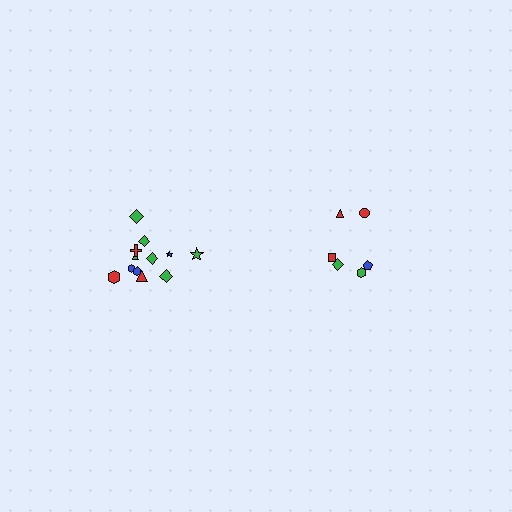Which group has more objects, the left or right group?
The left group.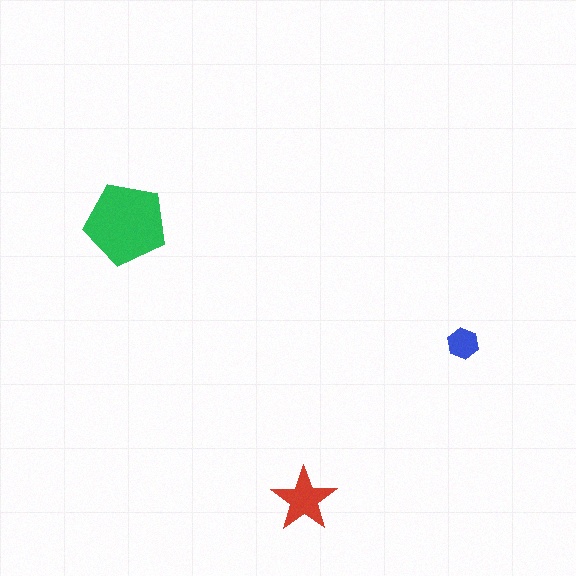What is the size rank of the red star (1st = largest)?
2nd.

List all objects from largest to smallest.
The green pentagon, the red star, the blue hexagon.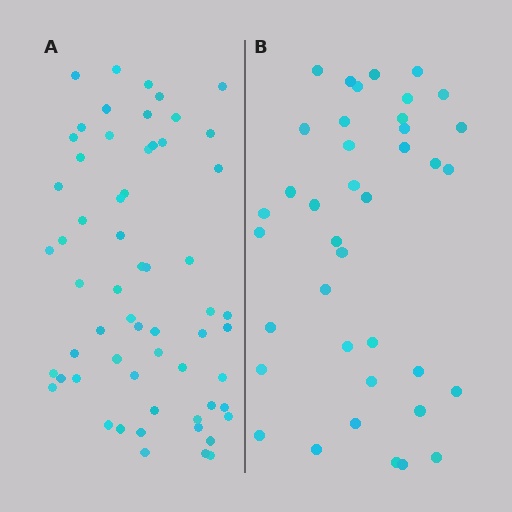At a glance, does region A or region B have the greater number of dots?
Region A (the left region) has more dots.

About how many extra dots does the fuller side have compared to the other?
Region A has approximately 20 more dots than region B.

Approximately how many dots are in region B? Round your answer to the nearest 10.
About 40 dots. (The exact count is 39, which rounds to 40.)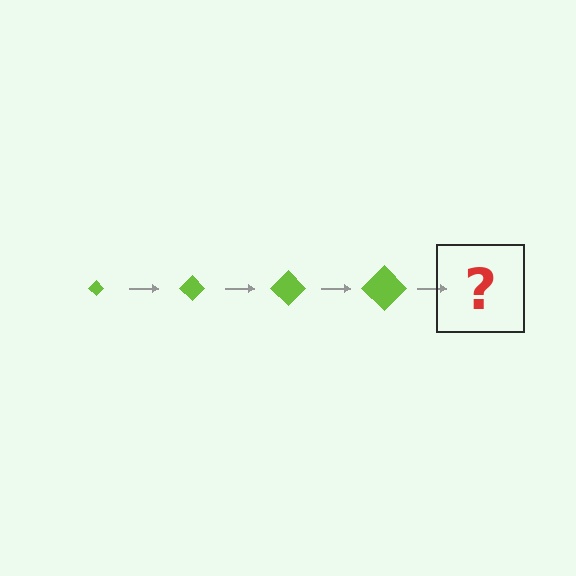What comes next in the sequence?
The next element should be a lime diamond, larger than the previous one.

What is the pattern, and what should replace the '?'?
The pattern is that the diamond gets progressively larger each step. The '?' should be a lime diamond, larger than the previous one.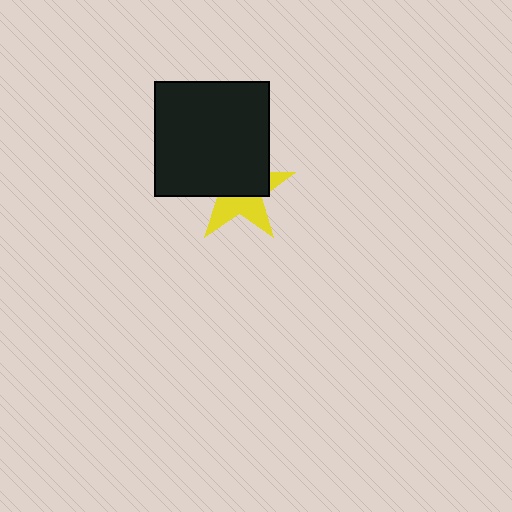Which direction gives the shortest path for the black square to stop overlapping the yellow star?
Moving up gives the shortest separation.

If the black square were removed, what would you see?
You would see the complete yellow star.